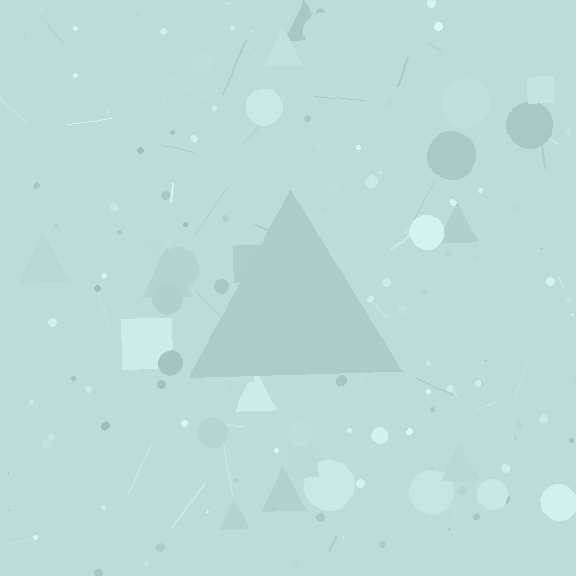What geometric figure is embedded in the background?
A triangle is embedded in the background.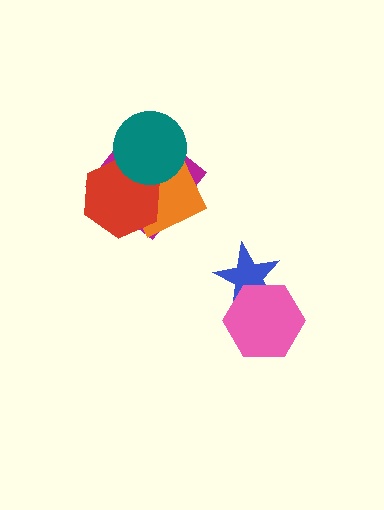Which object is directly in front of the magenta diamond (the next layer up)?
The orange diamond is directly in front of the magenta diamond.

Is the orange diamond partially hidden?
Yes, it is partially covered by another shape.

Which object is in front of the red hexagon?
The teal circle is in front of the red hexagon.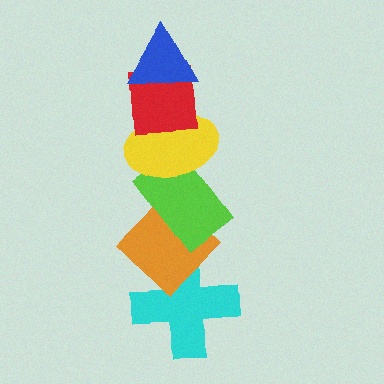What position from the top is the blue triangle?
The blue triangle is 1st from the top.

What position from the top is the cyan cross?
The cyan cross is 6th from the top.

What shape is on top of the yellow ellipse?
The red square is on top of the yellow ellipse.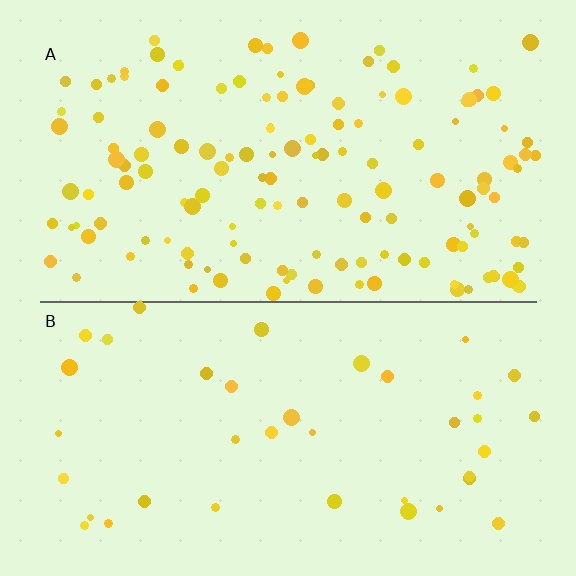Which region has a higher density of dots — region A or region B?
A (the top).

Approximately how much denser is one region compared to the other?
Approximately 3.4× — region A over region B.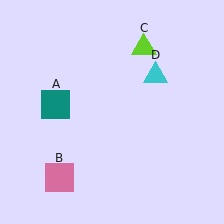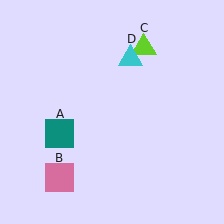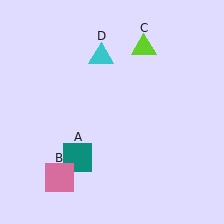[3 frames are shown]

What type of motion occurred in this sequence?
The teal square (object A), cyan triangle (object D) rotated counterclockwise around the center of the scene.